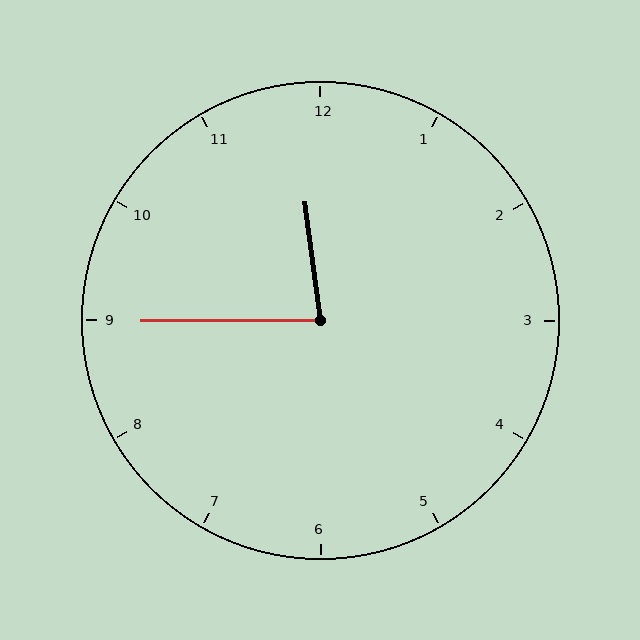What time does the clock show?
11:45.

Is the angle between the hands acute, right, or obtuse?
It is acute.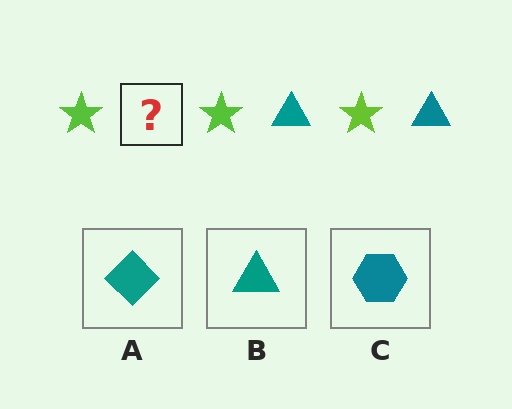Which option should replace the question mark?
Option B.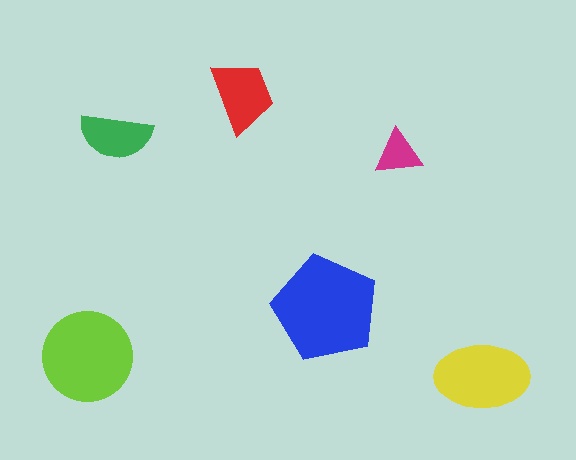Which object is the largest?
The blue pentagon.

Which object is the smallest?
The magenta triangle.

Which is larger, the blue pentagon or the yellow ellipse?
The blue pentagon.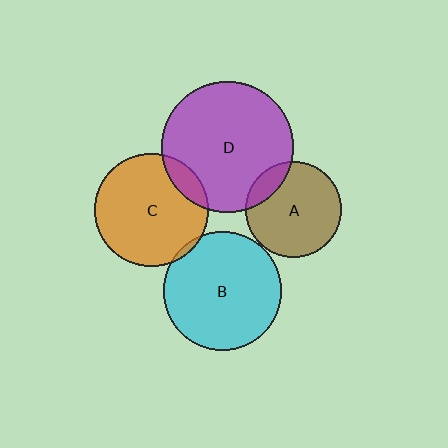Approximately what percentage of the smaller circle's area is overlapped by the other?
Approximately 5%.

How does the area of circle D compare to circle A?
Approximately 1.9 times.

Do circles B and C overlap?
Yes.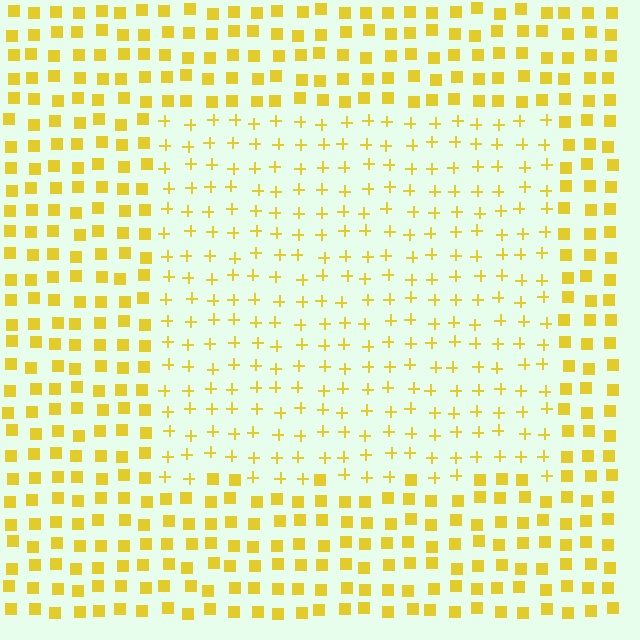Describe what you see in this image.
The image is filled with small yellow elements arranged in a uniform grid. A rectangle-shaped region contains plus signs, while the surrounding area contains squares. The boundary is defined purely by the change in element shape.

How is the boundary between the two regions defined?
The boundary is defined by a change in element shape: plus signs inside vs. squares outside. All elements share the same color and spacing.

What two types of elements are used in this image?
The image uses plus signs inside the rectangle region and squares outside it.